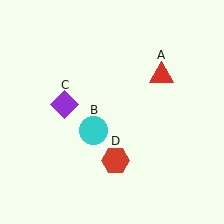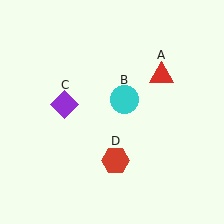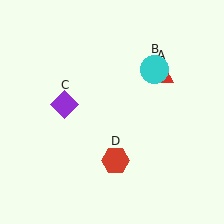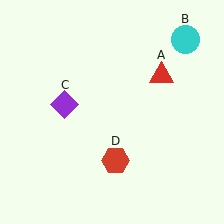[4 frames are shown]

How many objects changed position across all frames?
1 object changed position: cyan circle (object B).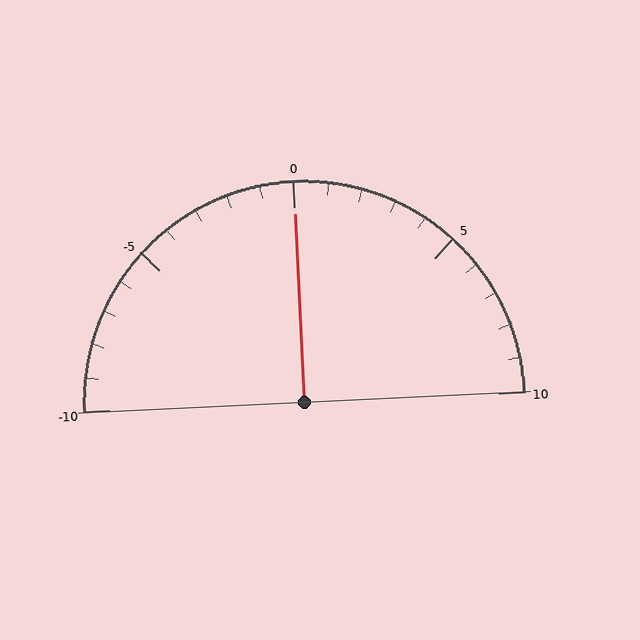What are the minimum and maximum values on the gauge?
The gauge ranges from -10 to 10.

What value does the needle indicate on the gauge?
The needle indicates approximately 0.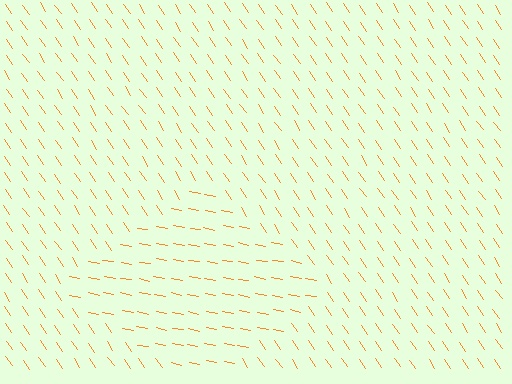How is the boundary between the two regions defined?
The boundary is defined purely by a change in line orientation (approximately 45 degrees difference). All lines are the same color and thickness.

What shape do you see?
I see a diamond.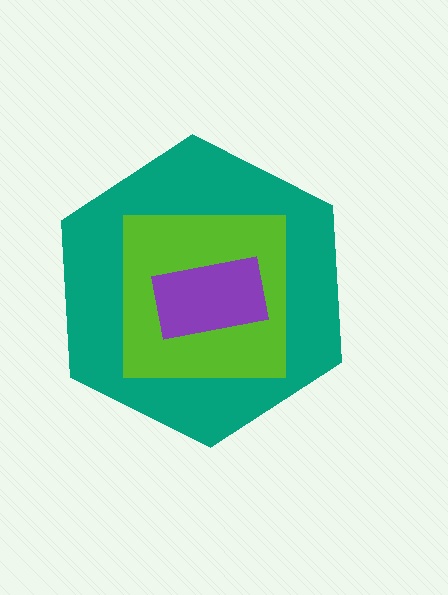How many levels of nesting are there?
3.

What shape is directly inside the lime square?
The purple rectangle.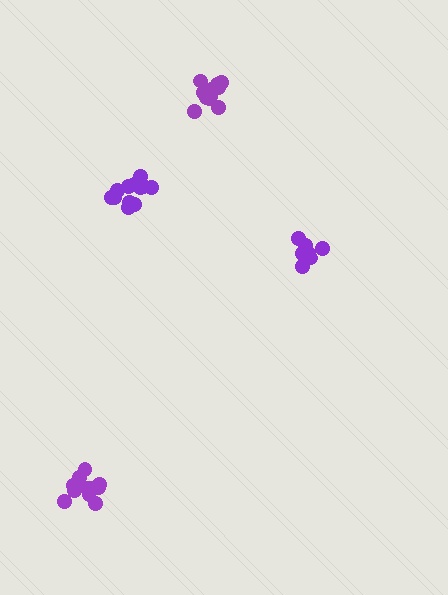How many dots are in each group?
Group 1: 11 dots, Group 2: 7 dots, Group 3: 12 dots, Group 4: 12 dots (42 total).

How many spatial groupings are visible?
There are 4 spatial groupings.